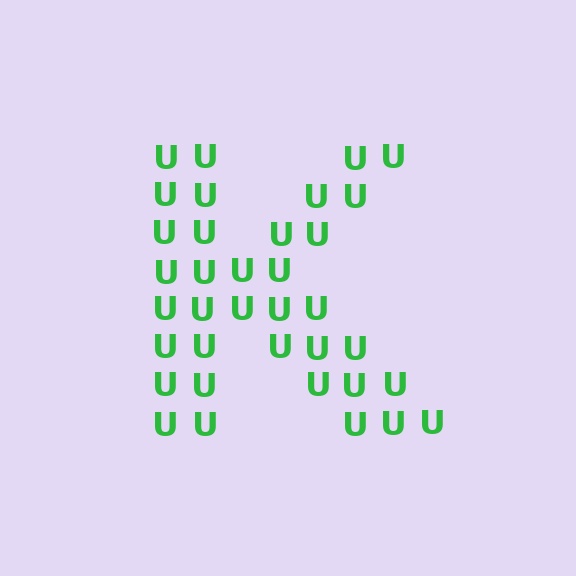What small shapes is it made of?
It is made of small letter U's.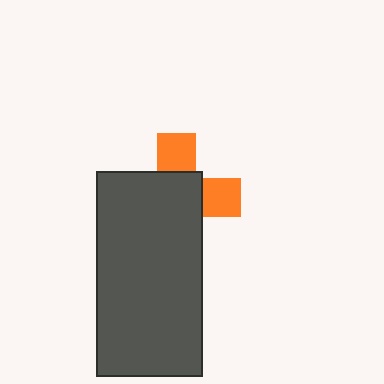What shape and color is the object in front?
The object in front is a dark gray rectangle.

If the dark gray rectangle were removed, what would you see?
You would see the complete orange cross.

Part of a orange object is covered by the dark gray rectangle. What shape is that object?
It is a cross.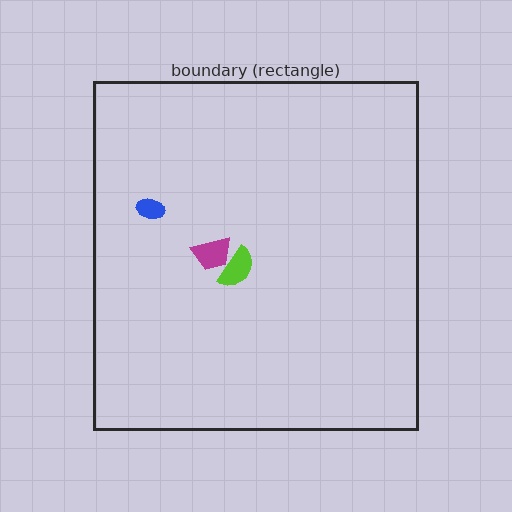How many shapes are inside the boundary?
3 inside, 0 outside.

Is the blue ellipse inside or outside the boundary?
Inside.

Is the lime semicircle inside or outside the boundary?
Inside.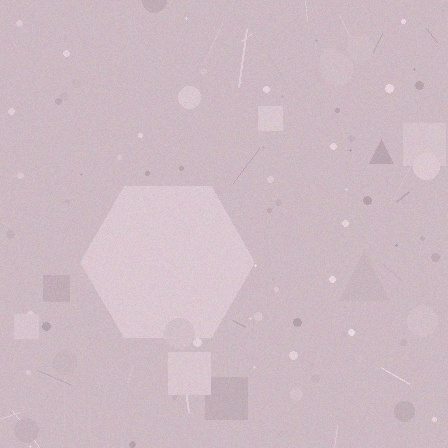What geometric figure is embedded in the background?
A hexagon is embedded in the background.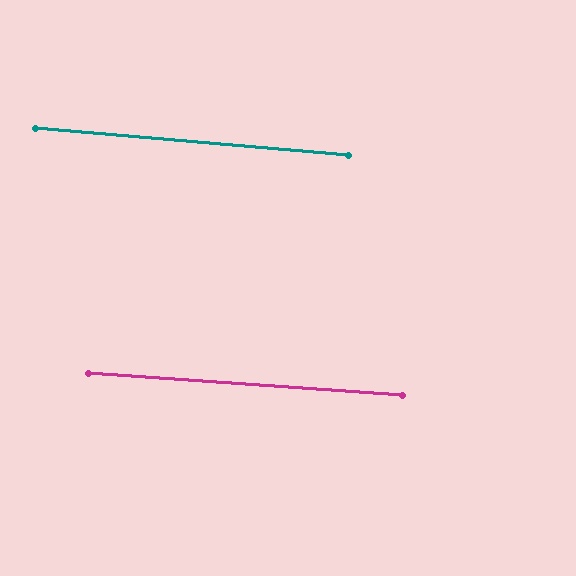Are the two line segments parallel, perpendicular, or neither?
Parallel — their directions differ by only 0.9°.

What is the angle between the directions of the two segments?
Approximately 1 degree.